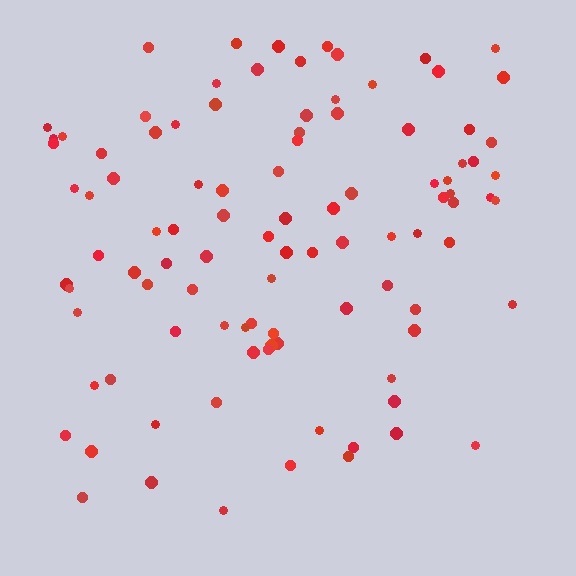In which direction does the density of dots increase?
From bottom to top, with the top side densest.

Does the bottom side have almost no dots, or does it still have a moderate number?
Still a moderate number, just noticeably fewer than the top.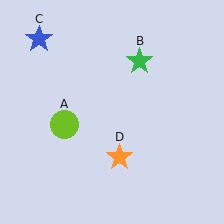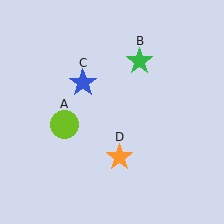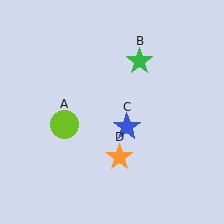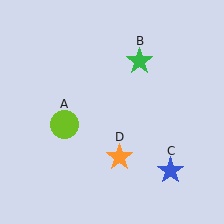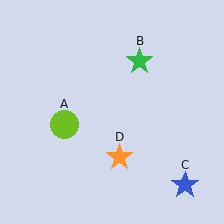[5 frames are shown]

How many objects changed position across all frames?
1 object changed position: blue star (object C).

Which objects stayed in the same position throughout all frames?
Lime circle (object A) and green star (object B) and orange star (object D) remained stationary.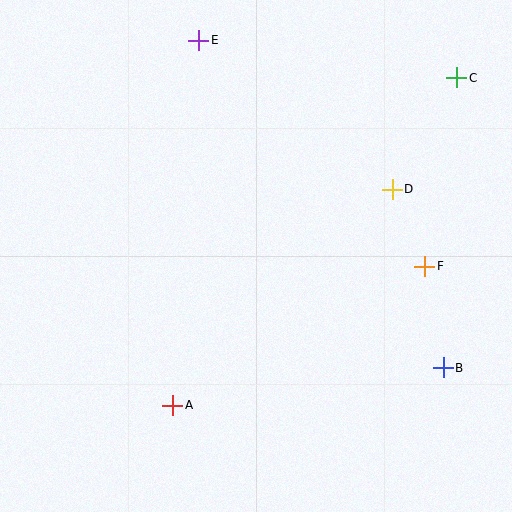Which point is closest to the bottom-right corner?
Point B is closest to the bottom-right corner.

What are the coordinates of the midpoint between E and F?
The midpoint between E and F is at (312, 153).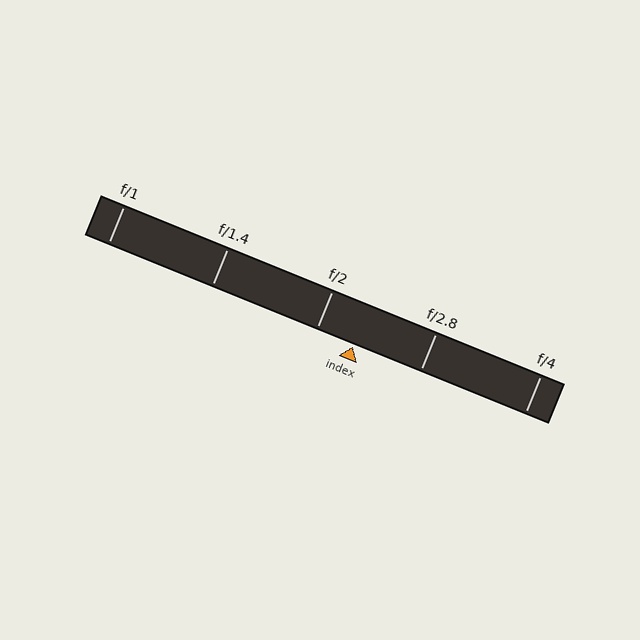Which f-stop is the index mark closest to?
The index mark is closest to f/2.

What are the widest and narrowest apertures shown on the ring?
The widest aperture shown is f/1 and the narrowest is f/4.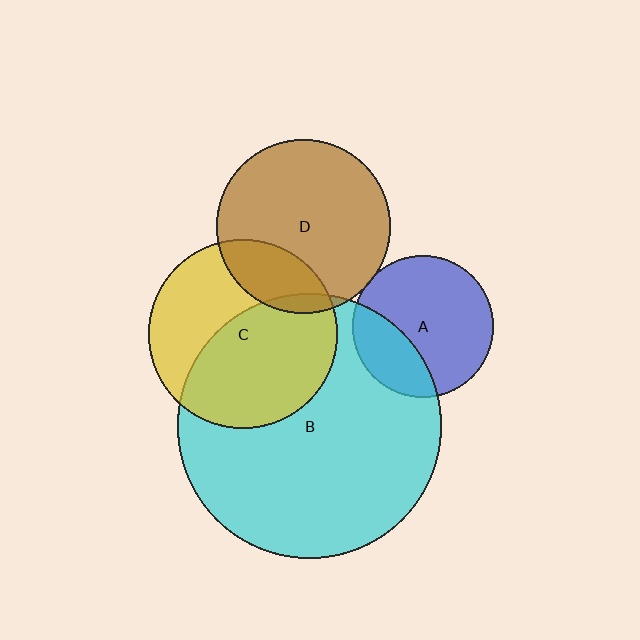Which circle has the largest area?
Circle B (cyan).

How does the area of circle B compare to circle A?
Approximately 3.5 times.